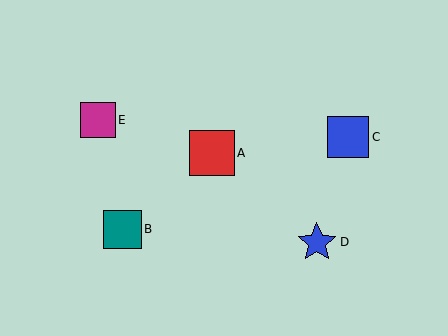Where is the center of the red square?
The center of the red square is at (212, 153).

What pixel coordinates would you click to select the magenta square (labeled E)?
Click at (98, 120) to select the magenta square E.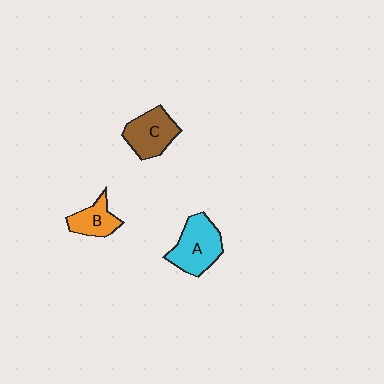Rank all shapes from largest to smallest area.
From largest to smallest: A (cyan), C (brown), B (orange).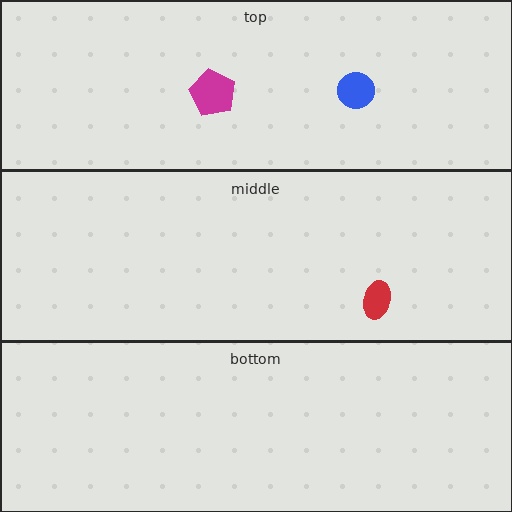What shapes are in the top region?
The blue circle, the magenta pentagon.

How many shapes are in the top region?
2.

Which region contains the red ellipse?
The middle region.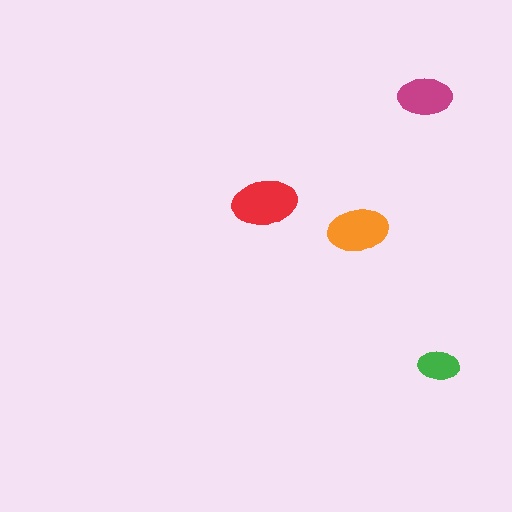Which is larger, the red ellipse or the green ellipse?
The red one.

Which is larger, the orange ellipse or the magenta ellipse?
The orange one.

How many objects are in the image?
There are 4 objects in the image.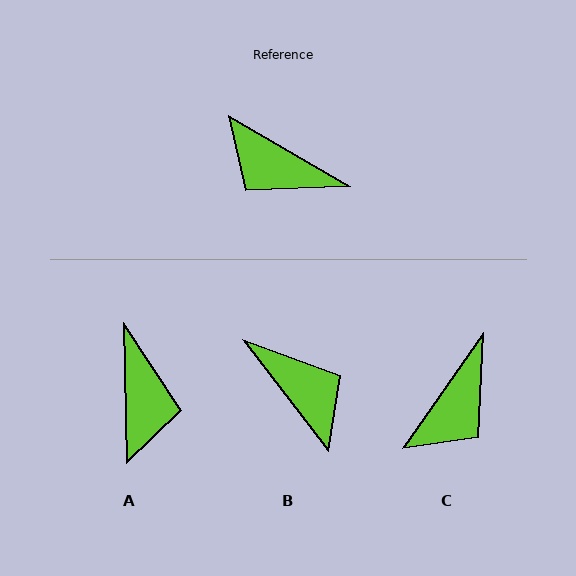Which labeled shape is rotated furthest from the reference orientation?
B, about 158 degrees away.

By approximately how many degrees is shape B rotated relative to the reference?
Approximately 158 degrees counter-clockwise.